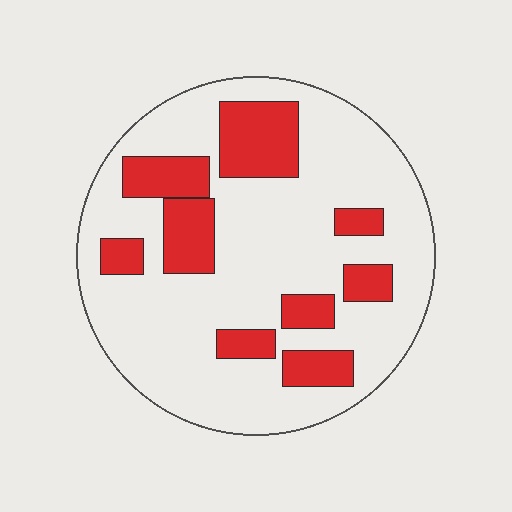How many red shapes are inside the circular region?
9.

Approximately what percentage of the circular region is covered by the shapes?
Approximately 25%.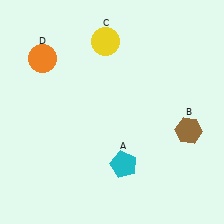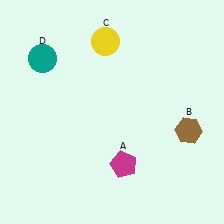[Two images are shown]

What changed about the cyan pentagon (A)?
In Image 1, A is cyan. In Image 2, it changed to magenta.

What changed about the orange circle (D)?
In Image 1, D is orange. In Image 2, it changed to teal.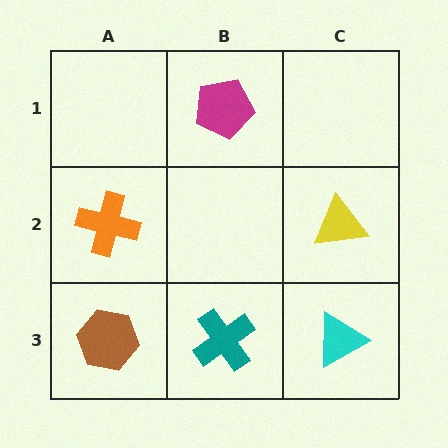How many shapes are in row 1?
1 shape.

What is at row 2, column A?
An orange cross.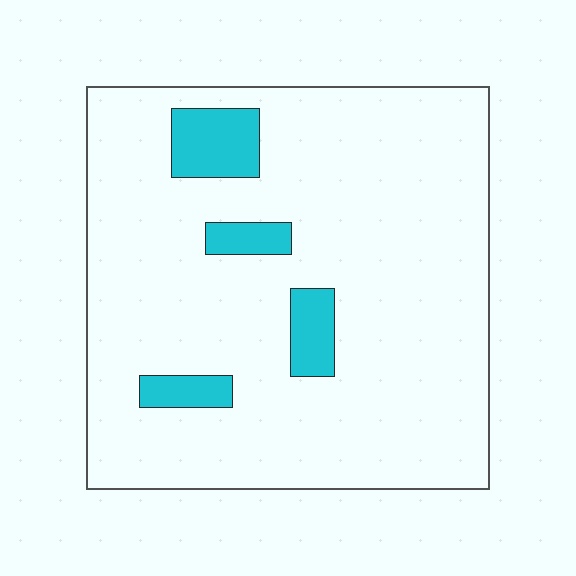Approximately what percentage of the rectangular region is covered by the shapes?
Approximately 10%.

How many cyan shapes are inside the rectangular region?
4.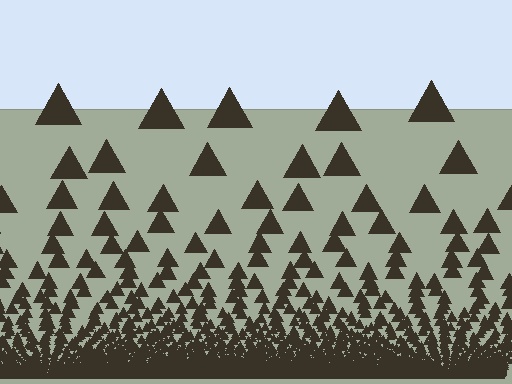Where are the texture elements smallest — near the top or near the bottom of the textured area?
Near the bottom.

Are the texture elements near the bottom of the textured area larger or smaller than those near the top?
Smaller. The gradient is inverted — elements near the bottom are smaller and denser.